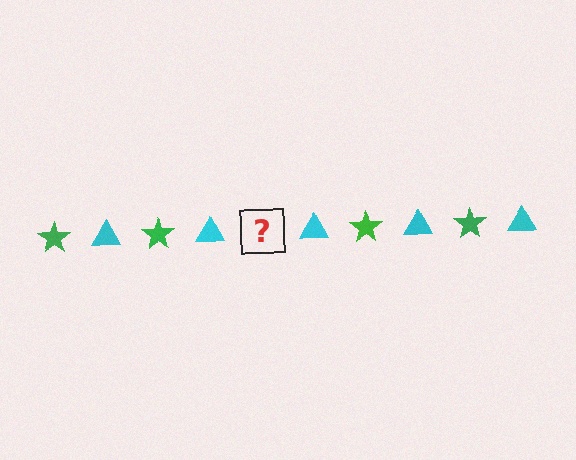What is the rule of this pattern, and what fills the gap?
The rule is that the pattern alternates between green star and cyan triangle. The gap should be filled with a green star.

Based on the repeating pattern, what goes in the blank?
The blank should be a green star.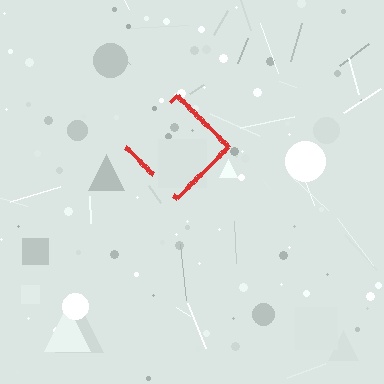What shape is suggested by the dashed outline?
The dashed outline suggests a diamond.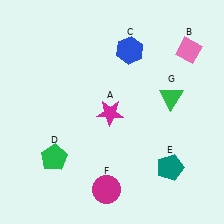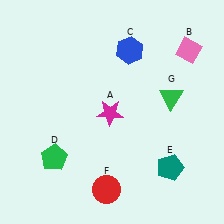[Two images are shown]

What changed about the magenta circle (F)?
In Image 1, F is magenta. In Image 2, it changed to red.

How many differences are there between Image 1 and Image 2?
There is 1 difference between the two images.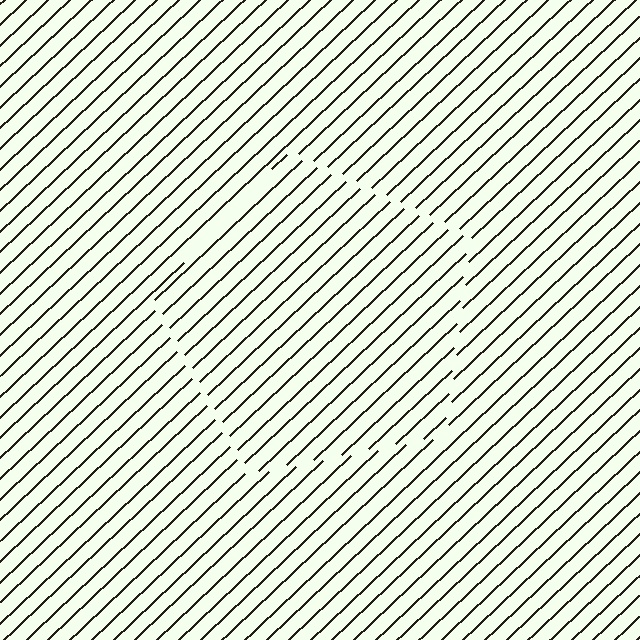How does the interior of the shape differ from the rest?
The interior of the shape contains the same grating, shifted by half a period — the contour is defined by the phase discontinuity where line-ends from the inner and outer gratings abut.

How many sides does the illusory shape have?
5 sides — the line-ends trace a pentagon.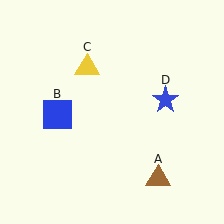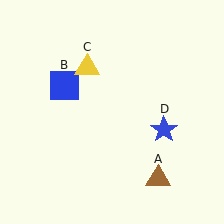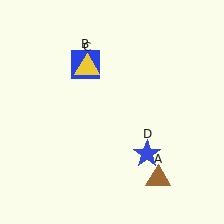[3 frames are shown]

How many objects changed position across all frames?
2 objects changed position: blue square (object B), blue star (object D).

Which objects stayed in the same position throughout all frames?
Brown triangle (object A) and yellow triangle (object C) remained stationary.